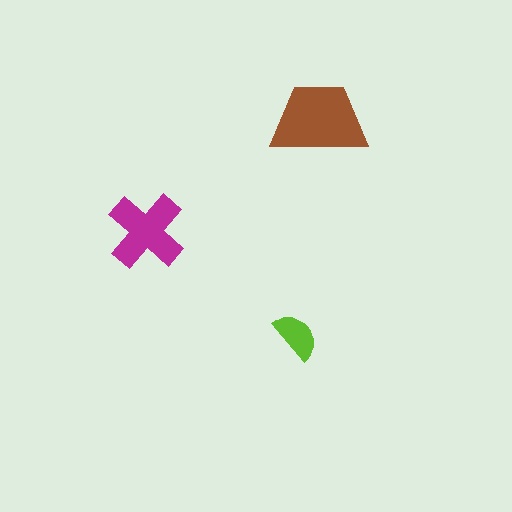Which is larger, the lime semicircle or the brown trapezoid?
The brown trapezoid.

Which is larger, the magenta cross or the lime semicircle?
The magenta cross.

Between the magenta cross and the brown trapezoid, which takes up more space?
The brown trapezoid.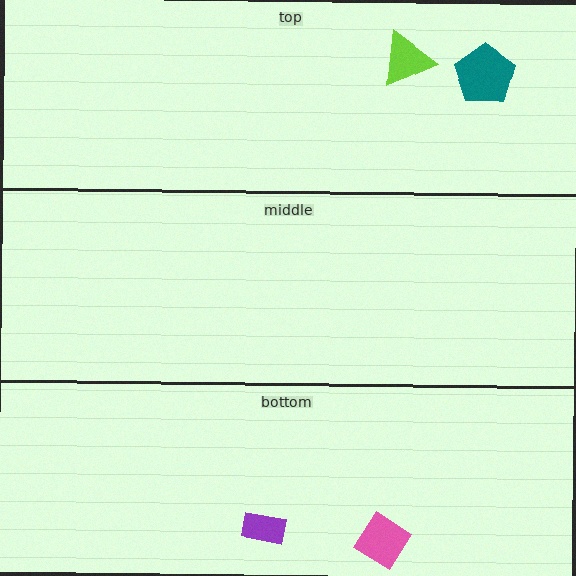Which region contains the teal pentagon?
The top region.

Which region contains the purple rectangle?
The bottom region.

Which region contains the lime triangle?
The top region.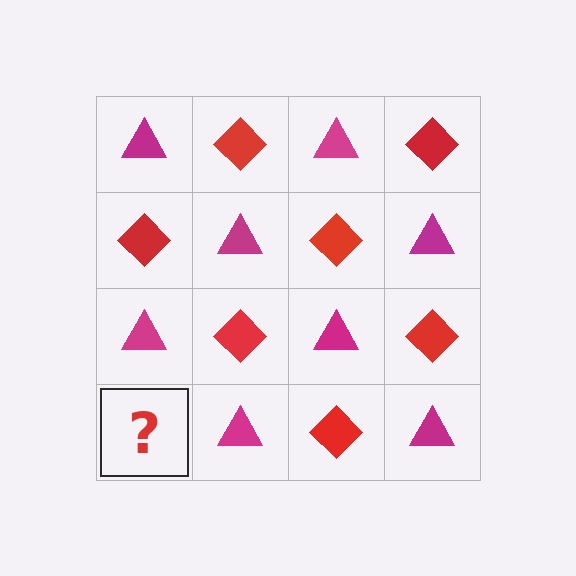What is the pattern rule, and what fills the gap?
The rule is that it alternates magenta triangle and red diamond in a checkerboard pattern. The gap should be filled with a red diamond.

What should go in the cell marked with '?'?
The missing cell should contain a red diamond.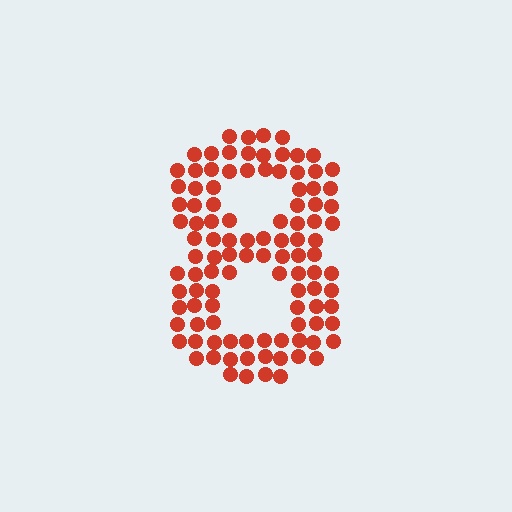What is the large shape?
The large shape is the digit 8.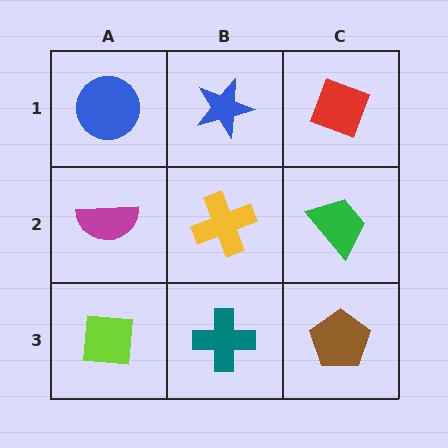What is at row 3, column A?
A lime square.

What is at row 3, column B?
A teal cross.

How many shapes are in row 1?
3 shapes.